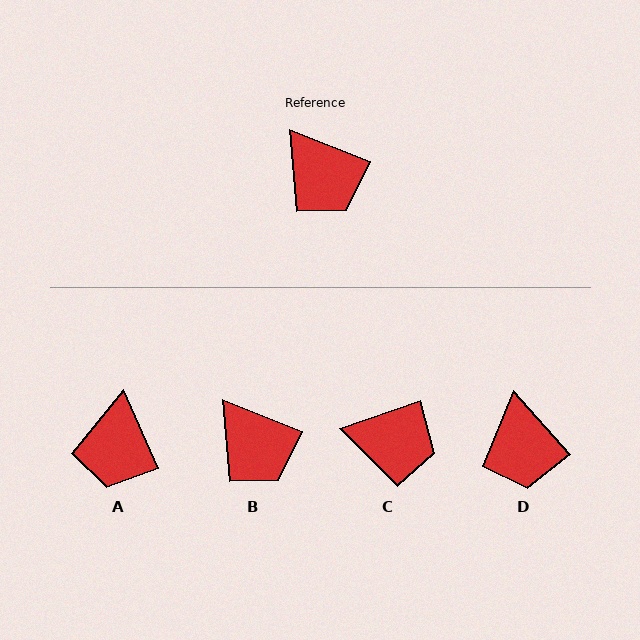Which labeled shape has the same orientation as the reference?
B.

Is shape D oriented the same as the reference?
No, it is off by about 27 degrees.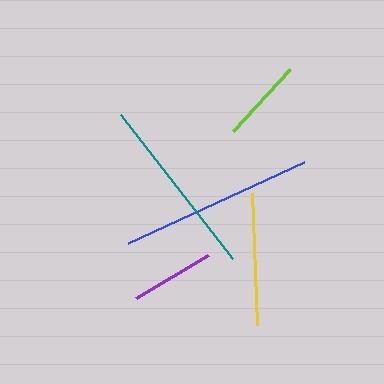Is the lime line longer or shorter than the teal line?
The teal line is longer than the lime line.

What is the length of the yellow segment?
The yellow segment is approximately 132 pixels long.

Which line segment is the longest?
The blue line is the longest at approximately 194 pixels.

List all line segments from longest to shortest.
From longest to shortest: blue, teal, yellow, lime, purple.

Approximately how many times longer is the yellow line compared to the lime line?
The yellow line is approximately 1.6 times the length of the lime line.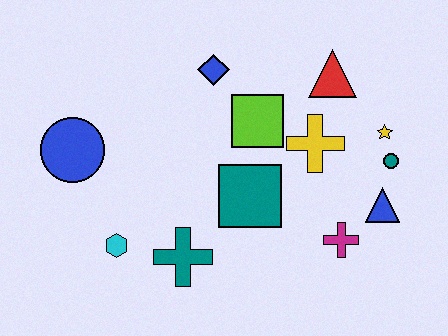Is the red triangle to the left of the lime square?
No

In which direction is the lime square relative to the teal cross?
The lime square is above the teal cross.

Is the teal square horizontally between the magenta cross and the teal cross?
Yes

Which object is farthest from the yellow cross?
The blue circle is farthest from the yellow cross.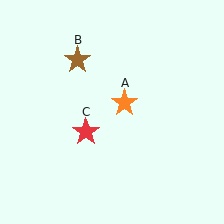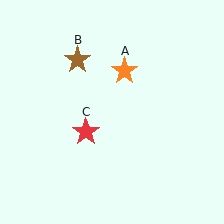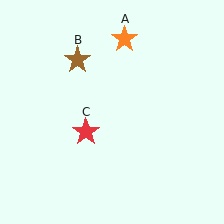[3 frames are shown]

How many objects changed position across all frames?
1 object changed position: orange star (object A).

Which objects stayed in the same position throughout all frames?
Brown star (object B) and red star (object C) remained stationary.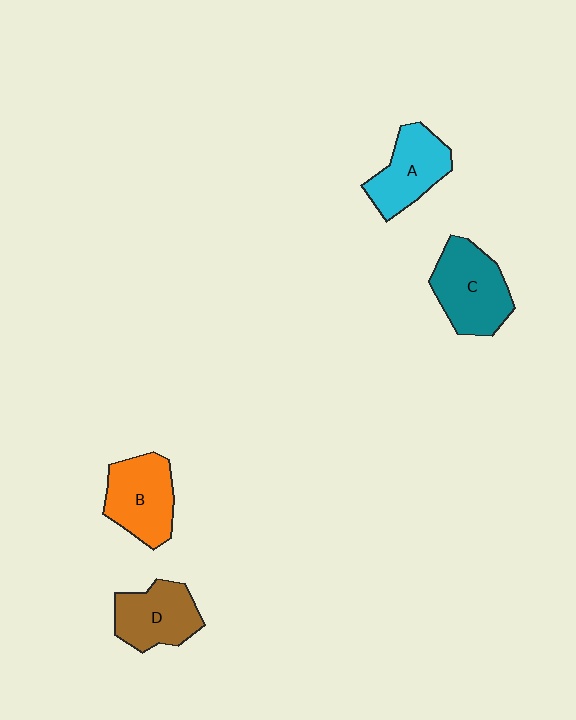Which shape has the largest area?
Shape C (teal).